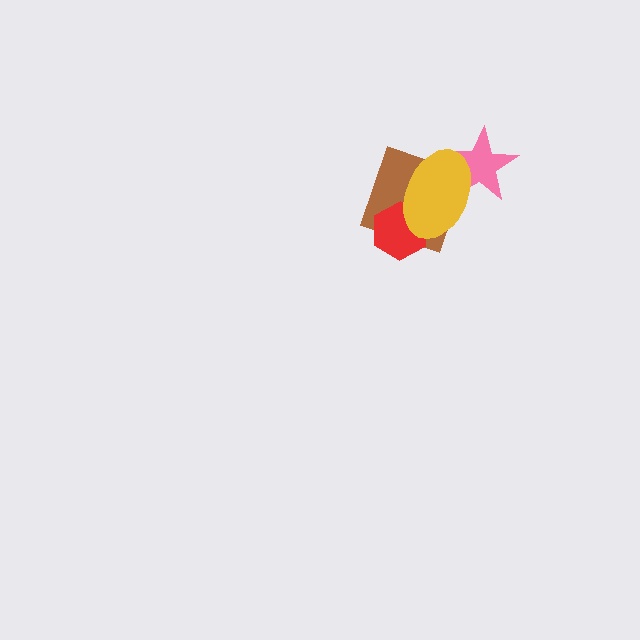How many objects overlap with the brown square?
2 objects overlap with the brown square.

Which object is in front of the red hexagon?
The yellow ellipse is in front of the red hexagon.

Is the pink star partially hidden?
Yes, it is partially covered by another shape.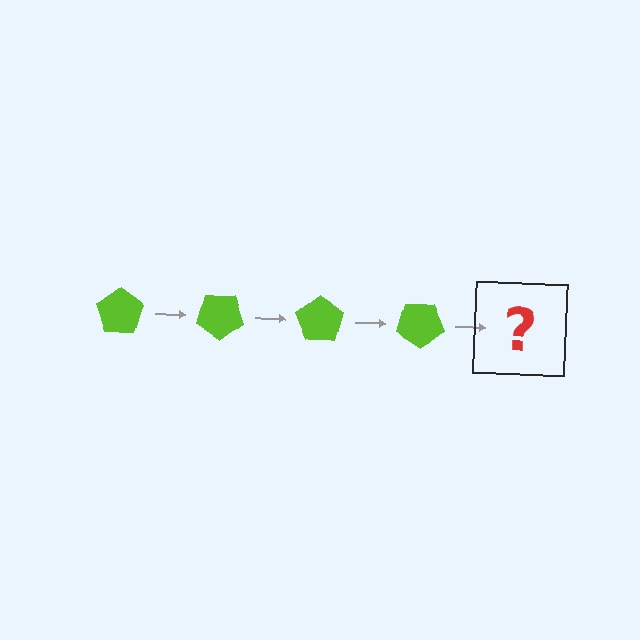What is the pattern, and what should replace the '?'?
The pattern is that the pentagon rotates 35 degrees each step. The '?' should be a lime pentagon rotated 140 degrees.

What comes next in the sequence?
The next element should be a lime pentagon rotated 140 degrees.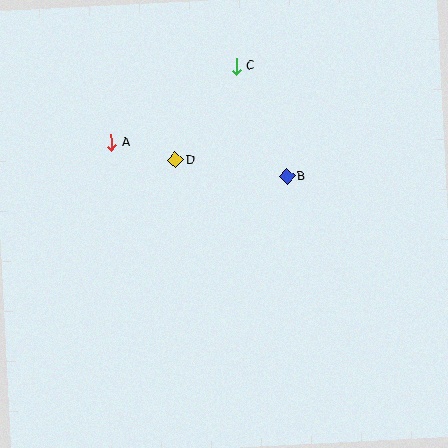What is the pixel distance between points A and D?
The distance between A and D is 66 pixels.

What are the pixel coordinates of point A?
Point A is at (111, 142).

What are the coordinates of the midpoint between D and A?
The midpoint between D and A is at (143, 151).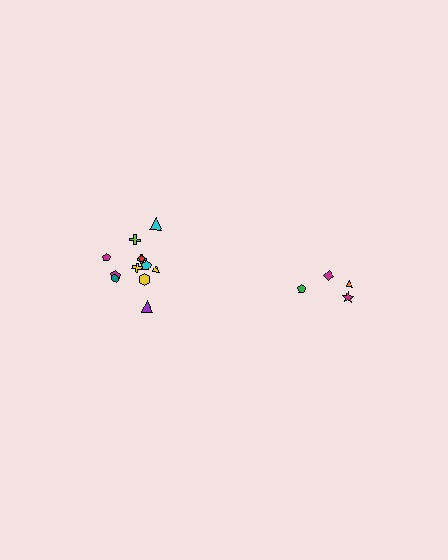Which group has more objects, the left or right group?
The left group.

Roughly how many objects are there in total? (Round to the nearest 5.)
Roughly 15 objects in total.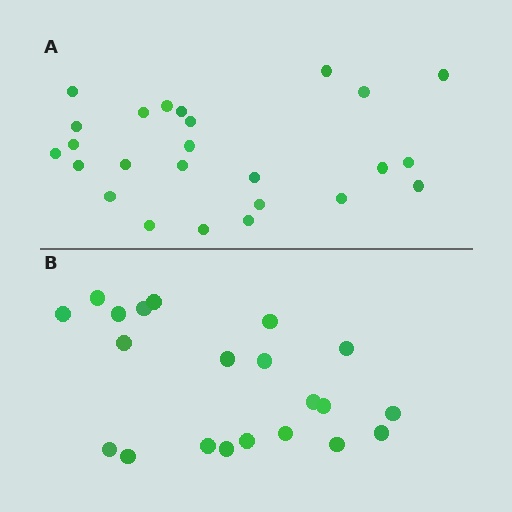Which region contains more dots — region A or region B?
Region A (the top region) has more dots.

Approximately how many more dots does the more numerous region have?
Region A has about 4 more dots than region B.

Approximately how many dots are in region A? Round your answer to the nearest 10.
About 20 dots. (The exact count is 25, which rounds to 20.)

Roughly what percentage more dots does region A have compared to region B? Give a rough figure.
About 20% more.